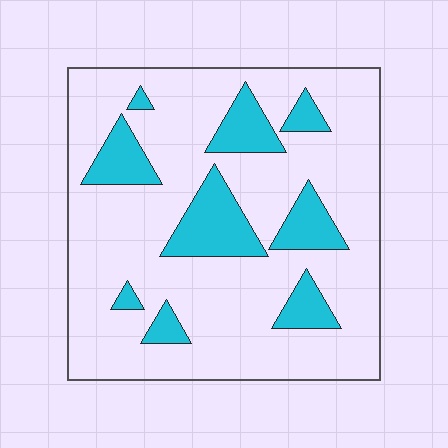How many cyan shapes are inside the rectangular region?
9.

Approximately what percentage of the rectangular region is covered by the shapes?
Approximately 20%.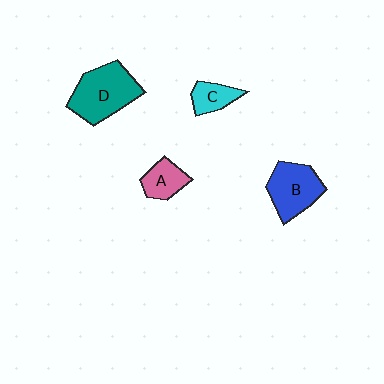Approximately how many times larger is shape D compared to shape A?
Approximately 2.1 times.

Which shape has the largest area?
Shape D (teal).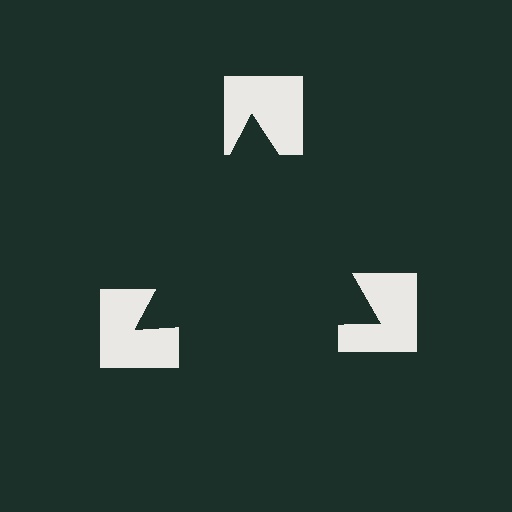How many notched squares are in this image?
There are 3 — one at each vertex of the illusory triangle.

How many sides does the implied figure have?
3 sides.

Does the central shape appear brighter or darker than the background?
It typically appears slightly darker than the background, even though no actual brightness change is drawn.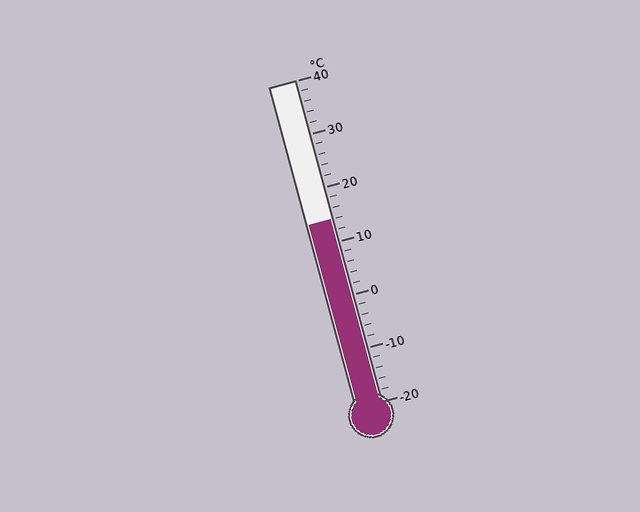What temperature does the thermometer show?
The thermometer shows approximately 14°C.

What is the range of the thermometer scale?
The thermometer scale ranges from -20°C to 40°C.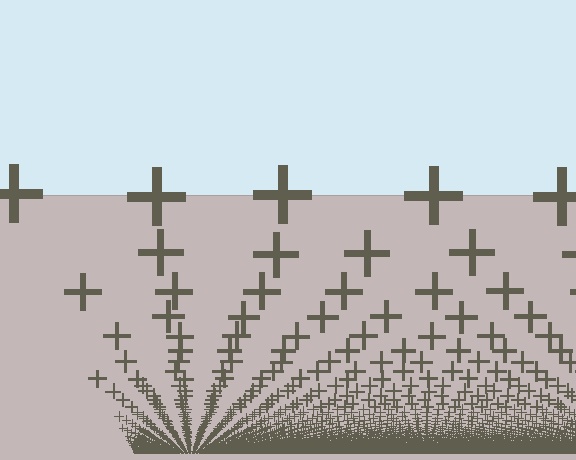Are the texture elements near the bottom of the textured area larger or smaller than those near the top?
Smaller. The gradient is inverted — elements near the bottom are smaller and denser.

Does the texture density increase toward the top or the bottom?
Density increases toward the bottom.